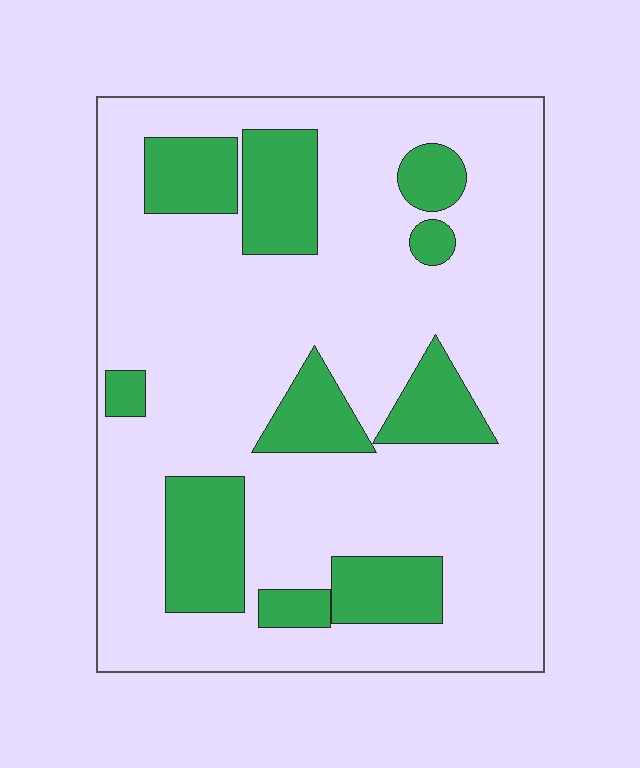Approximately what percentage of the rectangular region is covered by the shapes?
Approximately 25%.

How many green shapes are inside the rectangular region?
10.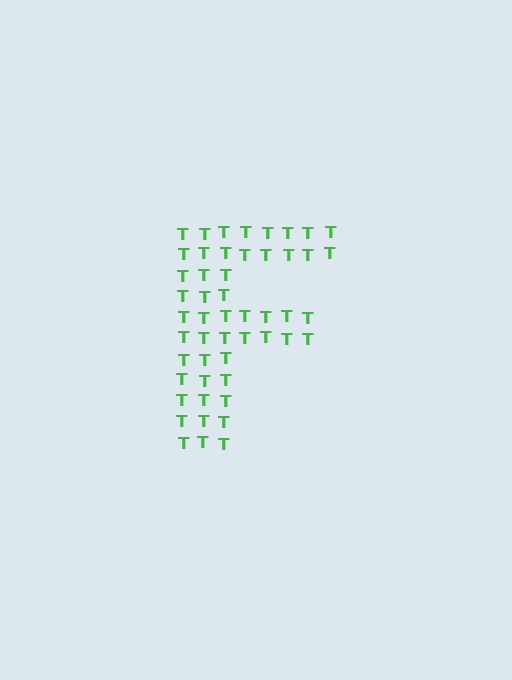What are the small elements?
The small elements are letter T's.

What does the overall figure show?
The overall figure shows the letter F.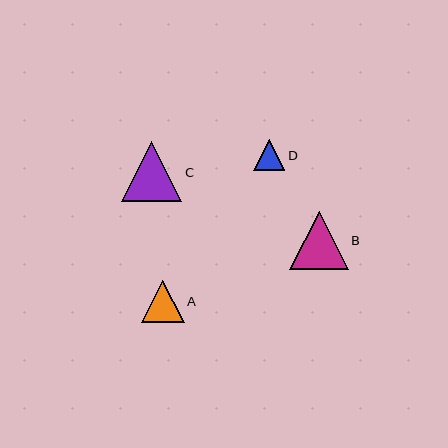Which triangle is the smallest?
Triangle D is the smallest with a size of approximately 32 pixels.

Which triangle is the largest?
Triangle C is the largest with a size of approximately 61 pixels.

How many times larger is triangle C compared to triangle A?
Triangle C is approximately 1.4 times the size of triangle A.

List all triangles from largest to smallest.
From largest to smallest: C, B, A, D.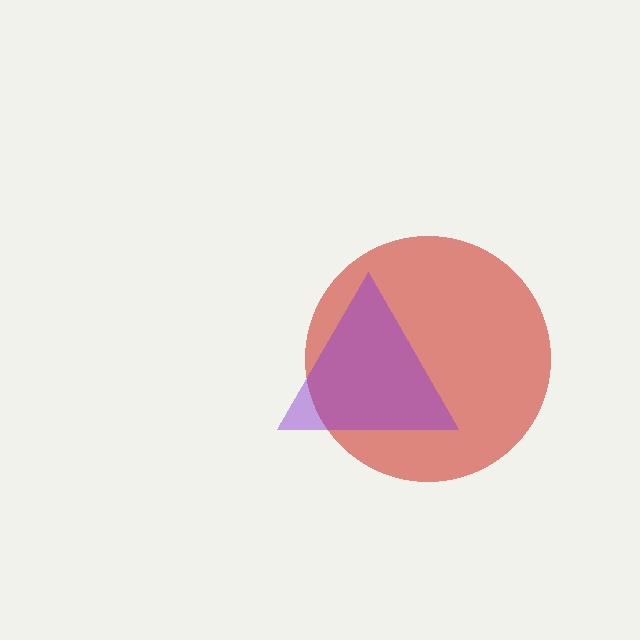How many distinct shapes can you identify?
There are 2 distinct shapes: a red circle, a purple triangle.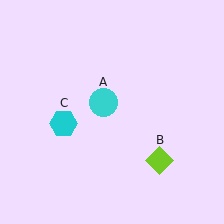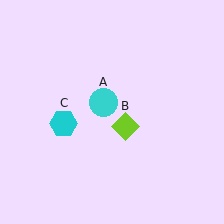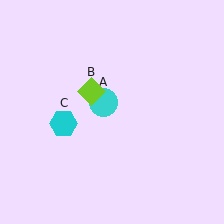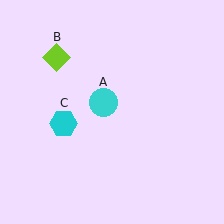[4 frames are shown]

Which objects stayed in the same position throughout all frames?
Cyan circle (object A) and cyan hexagon (object C) remained stationary.